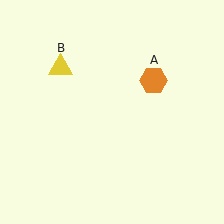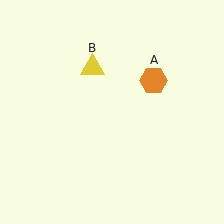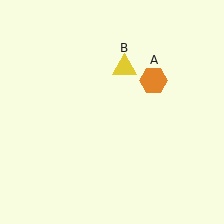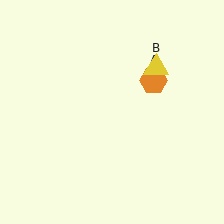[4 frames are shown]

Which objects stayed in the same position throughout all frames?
Orange hexagon (object A) remained stationary.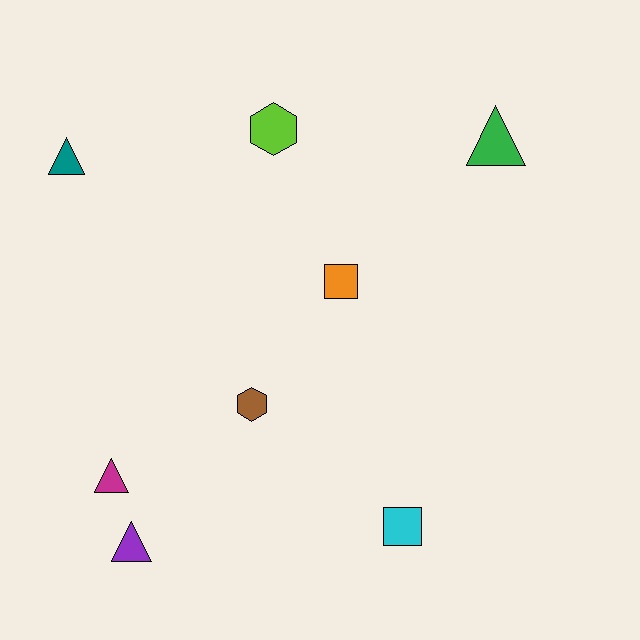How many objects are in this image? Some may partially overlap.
There are 8 objects.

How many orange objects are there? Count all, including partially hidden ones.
There is 1 orange object.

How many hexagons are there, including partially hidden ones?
There are 2 hexagons.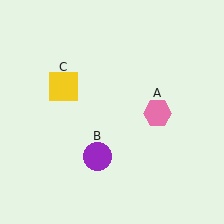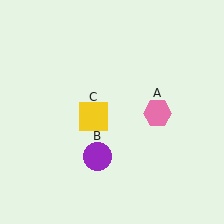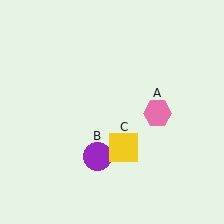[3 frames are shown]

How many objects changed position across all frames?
1 object changed position: yellow square (object C).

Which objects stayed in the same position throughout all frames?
Pink hexagon (object A) and purple circle (object B) remained stationary.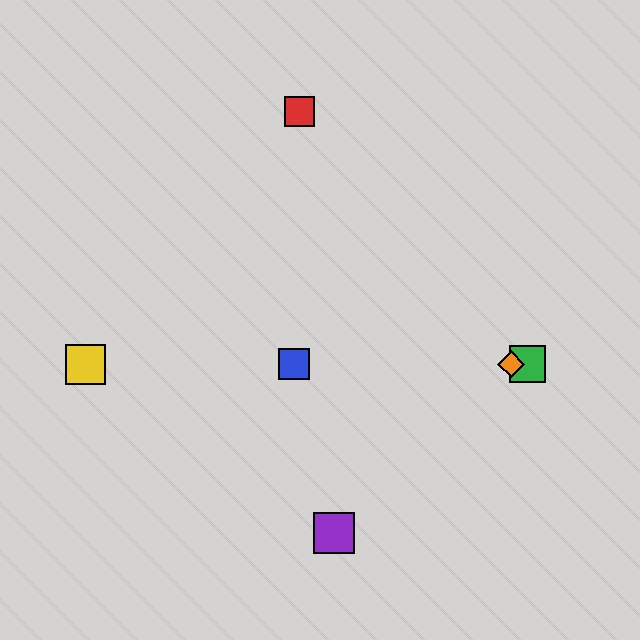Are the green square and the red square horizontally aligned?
No, the green square is at y≈364 and the red square is at y≈112.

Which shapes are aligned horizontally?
The blue square, the green square, the yellow square, the orange diamond are aligned horizontally.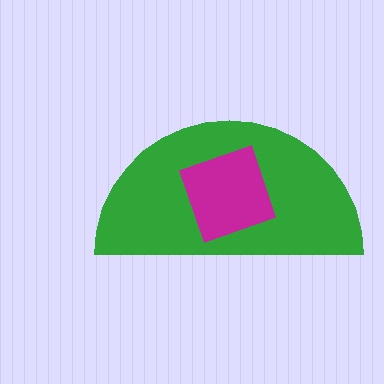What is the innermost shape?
The magenta diamond.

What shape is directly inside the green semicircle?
The magenta diamond.